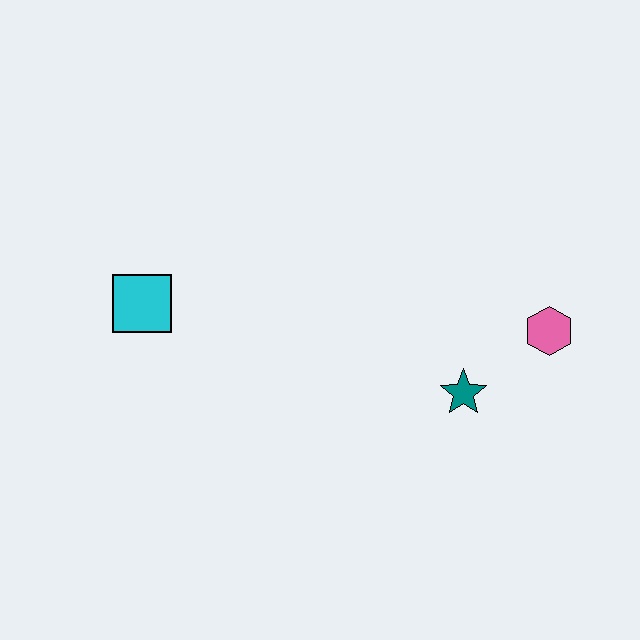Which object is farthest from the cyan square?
The pink hexagon is farthest from the cyan square.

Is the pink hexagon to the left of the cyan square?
No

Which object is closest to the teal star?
The pink hexagon is closest to the teal star.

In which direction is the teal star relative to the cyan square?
The teal star is to the right of the cyan square.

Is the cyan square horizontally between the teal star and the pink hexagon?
No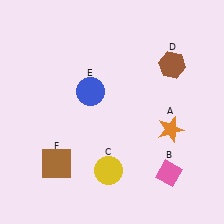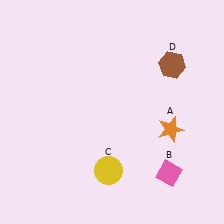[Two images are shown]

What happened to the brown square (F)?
The brown square (F) was removed in Image 2. It was in the bottom-left area of Image 1.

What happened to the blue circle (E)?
The blue circle (E) was removed in Image 2. It was in the top-left area of Image 1.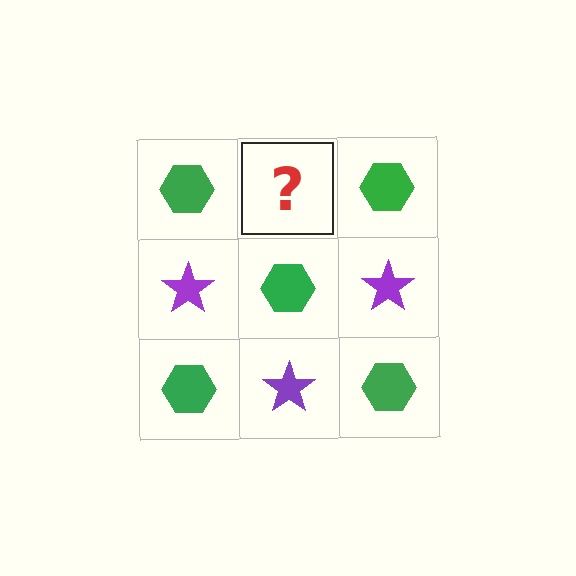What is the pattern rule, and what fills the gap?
The rule is that it alternates green hexagon and purple star in a checkerboard pattern. The gap should be filled with a purple star.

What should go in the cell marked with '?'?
The missing cell should contain a purple star.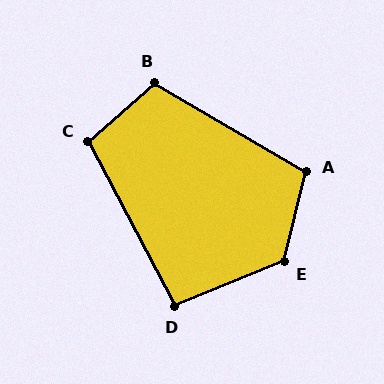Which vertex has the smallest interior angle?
D, at approximately 96 degrees.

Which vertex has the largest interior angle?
E, at approximately 126 degrees.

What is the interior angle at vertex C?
Approximately 104 degrees (obtuse).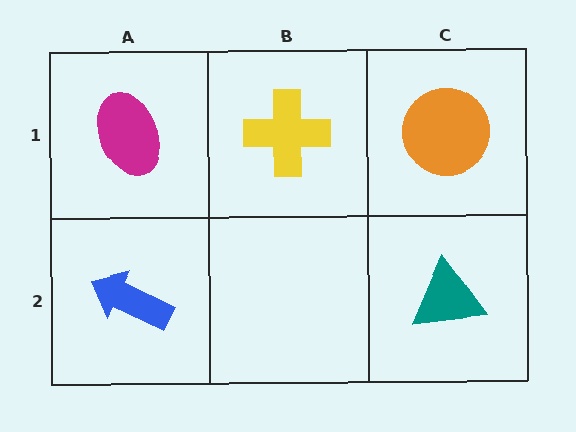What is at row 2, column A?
A blue arrow.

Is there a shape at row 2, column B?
No, that cell is empty.